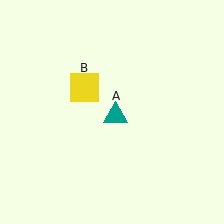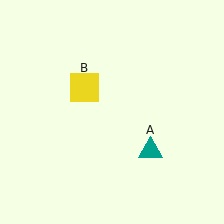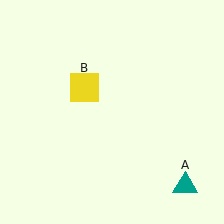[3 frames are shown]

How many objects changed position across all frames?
1 object changed position: teal triangle (object A).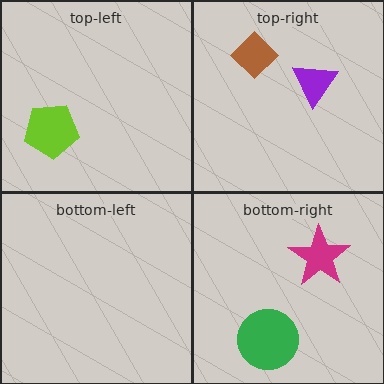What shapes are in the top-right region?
The brown diamond, the purple triangle.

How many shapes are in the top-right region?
2.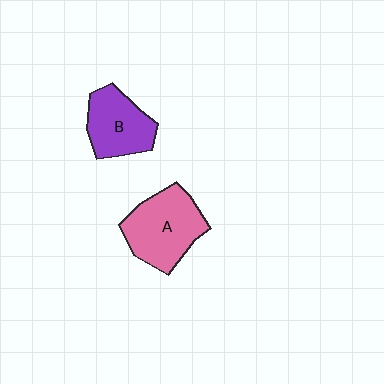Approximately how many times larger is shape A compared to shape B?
Approximately 1.3 times.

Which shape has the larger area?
Shape A (pink).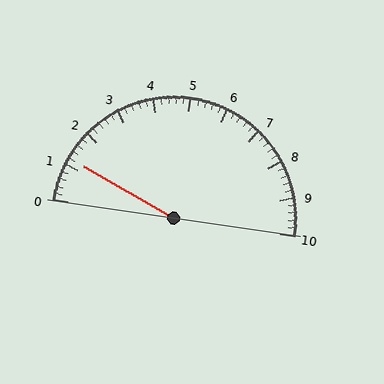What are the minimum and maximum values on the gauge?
The gauge ranges from 0 to 10.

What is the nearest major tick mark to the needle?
The nearest major tick mark is 1.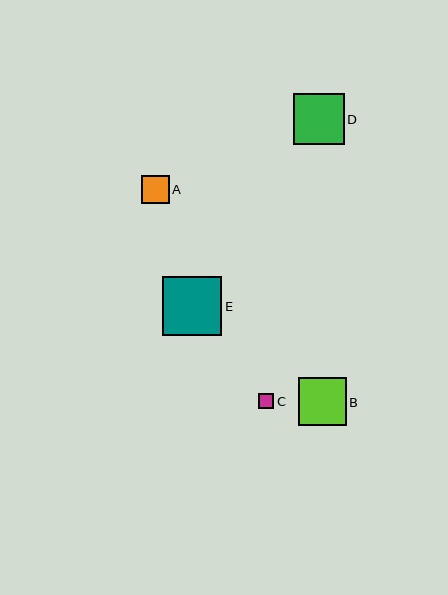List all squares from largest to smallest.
From largest to smallest: E, D, B, A, C.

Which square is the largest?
Square E is the largest with a size of approximately 59 pixels.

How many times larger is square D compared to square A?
Square D is approximately 1.8 times the size of square A.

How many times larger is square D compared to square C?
Square D is approximately 3.3 times the size of square C.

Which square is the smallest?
Square C is the smallest with a size of approximately 15 pixels.